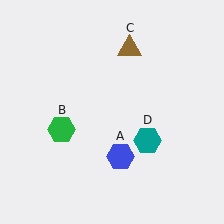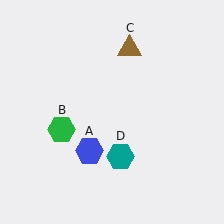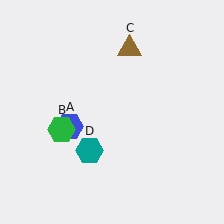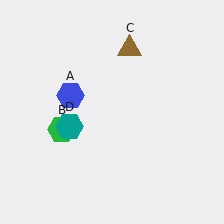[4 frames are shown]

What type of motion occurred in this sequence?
The blue hexagon (object A), teal hexagon (object D) rotated clockwise around the center of the scene.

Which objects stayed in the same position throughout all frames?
Green hexagon (object B) and brown triangle (object C) remained stationary.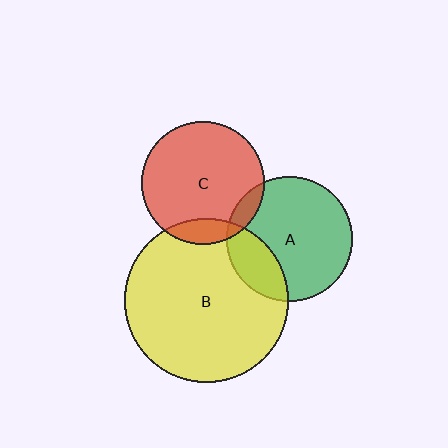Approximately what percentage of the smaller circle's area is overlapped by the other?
Approximately 10%.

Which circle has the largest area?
Circle B (yellow).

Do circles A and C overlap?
Yes.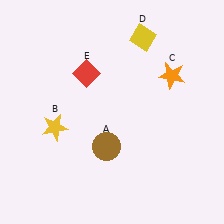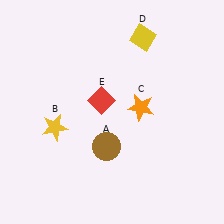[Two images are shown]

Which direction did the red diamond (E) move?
The red diamond (E) moved down.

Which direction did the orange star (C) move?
The orange star (C) moved down.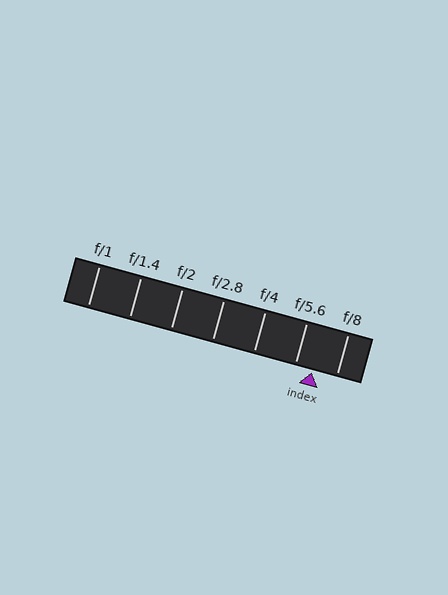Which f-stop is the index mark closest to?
The index mark is closest to f/5.6.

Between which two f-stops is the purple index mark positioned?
The index mark is between f/5.6 and f/8.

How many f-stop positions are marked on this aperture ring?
There are 7 f-stop positions marked.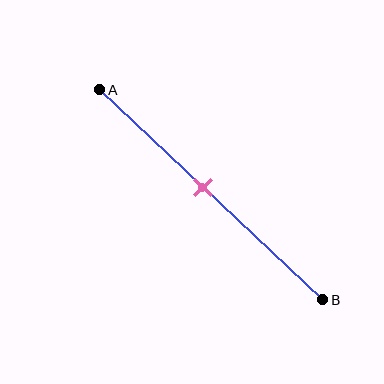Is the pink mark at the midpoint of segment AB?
No, the mark is at about 45% from A, not at the 50% midpoint.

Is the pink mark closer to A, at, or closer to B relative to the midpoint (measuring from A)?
The pink mark is closer to point A than the midpoint of segment AB.